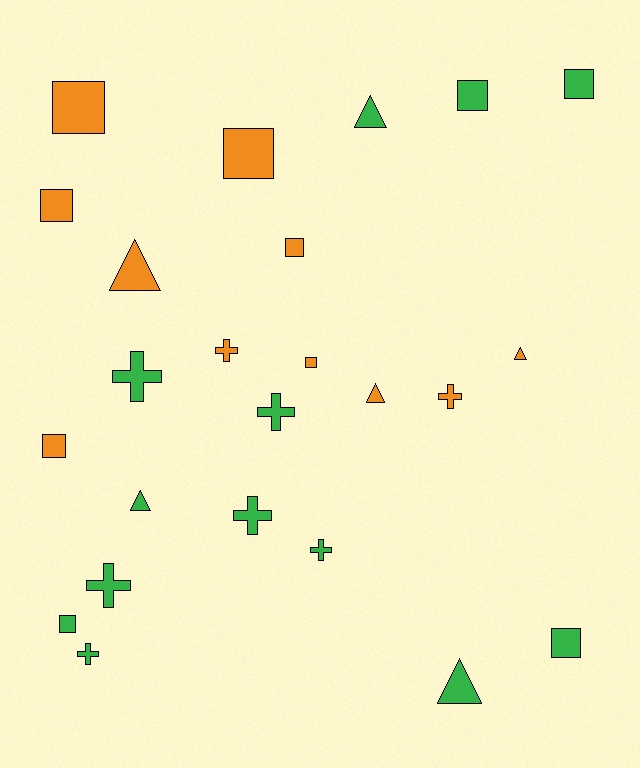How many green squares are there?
There are 4 green squares.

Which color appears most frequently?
Green, with 13 objects.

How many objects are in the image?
There are 24 objects.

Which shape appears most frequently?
Square, with 10 objects.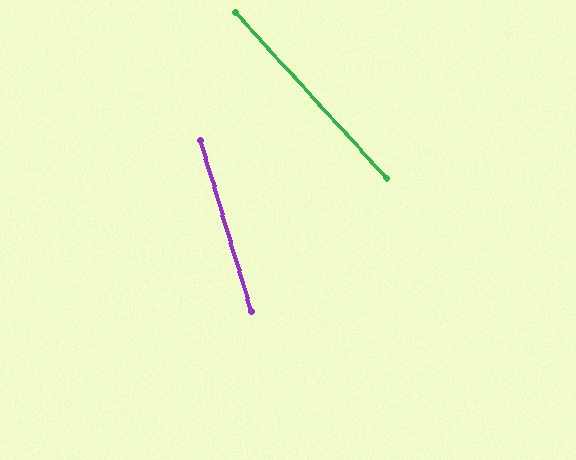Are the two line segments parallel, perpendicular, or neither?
Neither parallel nor perpendicular — they differ by about 26°.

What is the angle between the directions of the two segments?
Approximately 26 degrees.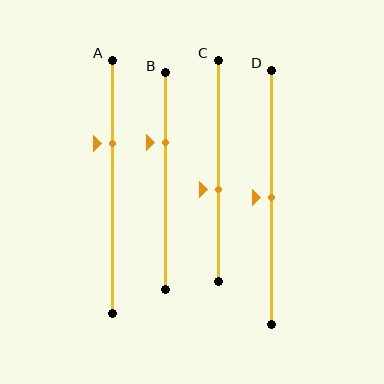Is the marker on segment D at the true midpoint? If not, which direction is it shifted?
Yes, the marker on segment D is at the true midpoint.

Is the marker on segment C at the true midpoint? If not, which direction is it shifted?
No, the marker on segment C is shifted downward by about 8% of the segment length.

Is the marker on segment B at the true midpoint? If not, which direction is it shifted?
No, the marker on segment B is shifted upward by about 18% of the segment length.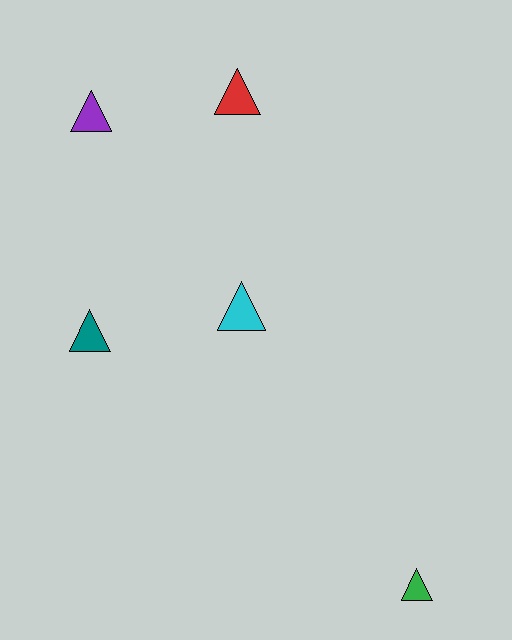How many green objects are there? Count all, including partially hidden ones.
There is 1 green object.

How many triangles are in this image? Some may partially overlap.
There are 5 triangles.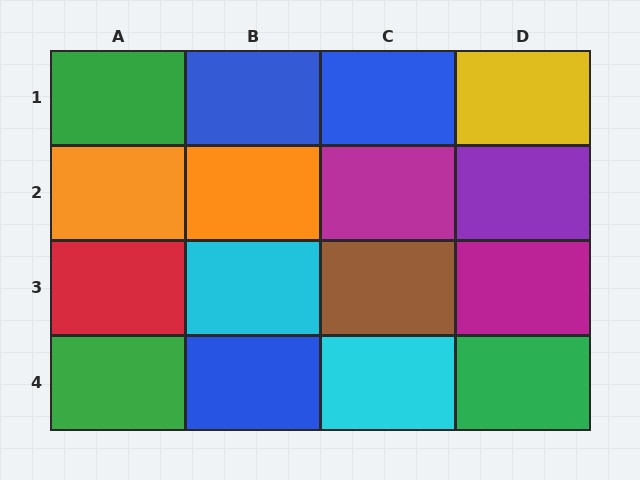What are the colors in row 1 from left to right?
Green, blue, blue, yellow.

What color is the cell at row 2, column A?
Orange.